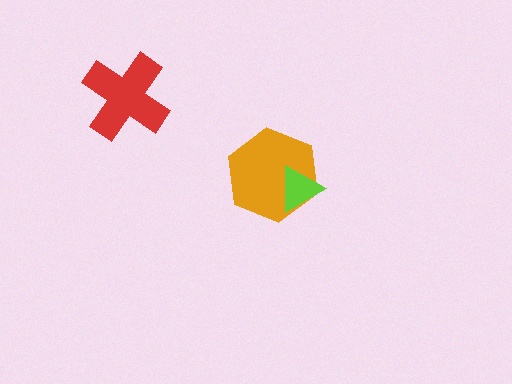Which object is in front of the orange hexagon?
The lime triangle is in front of the orange hexagon.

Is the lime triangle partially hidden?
No, no other shape covers it.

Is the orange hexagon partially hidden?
Yes, it is partially covered by another shape.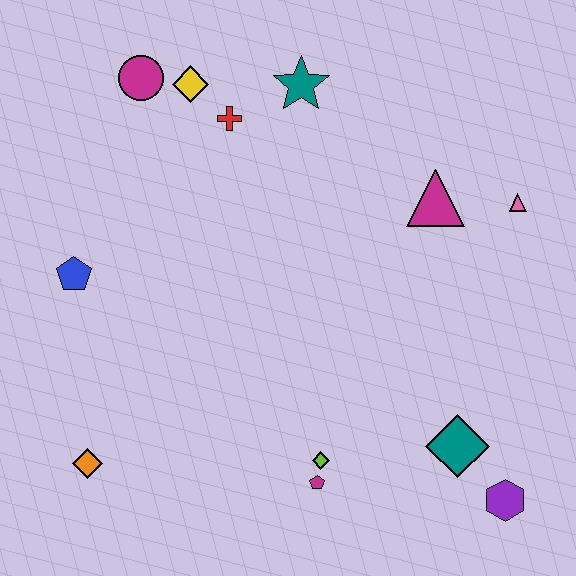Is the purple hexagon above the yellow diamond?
No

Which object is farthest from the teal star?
The purple hexagon is farthest from the teal star.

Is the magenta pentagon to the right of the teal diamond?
No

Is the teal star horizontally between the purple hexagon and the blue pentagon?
Yes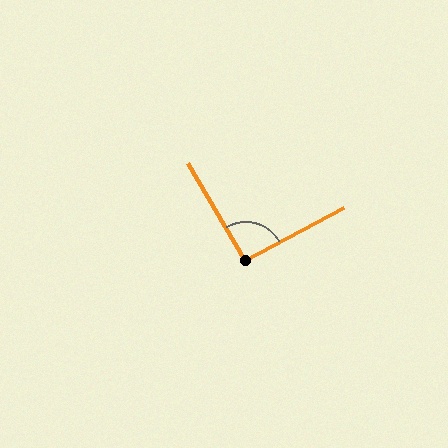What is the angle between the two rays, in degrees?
Approximately 93 degrees.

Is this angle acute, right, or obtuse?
It is approximately a right angle.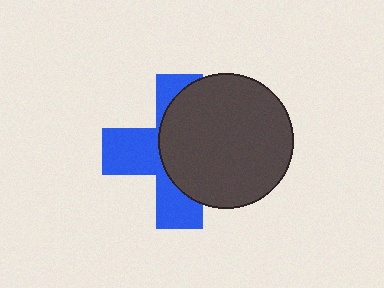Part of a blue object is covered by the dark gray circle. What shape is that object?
It is a cross.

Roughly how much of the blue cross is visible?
About half of it is visible (roughly 46%).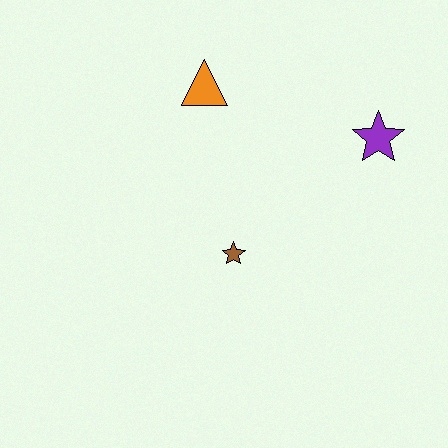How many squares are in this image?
There are no squares.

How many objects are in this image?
There are 3 objects.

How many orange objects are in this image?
There is 1 orange object.